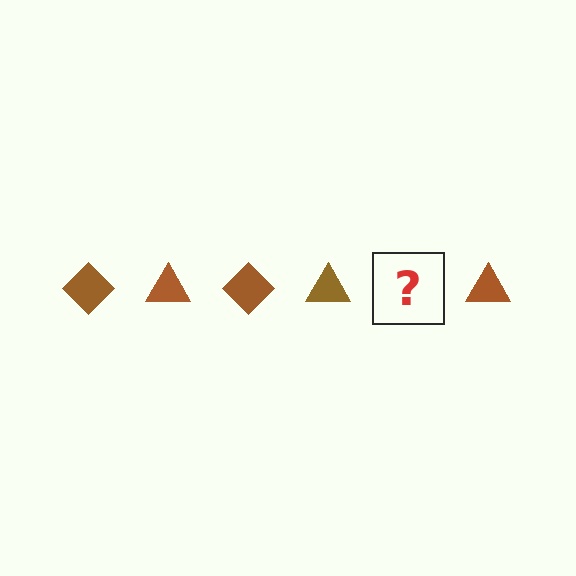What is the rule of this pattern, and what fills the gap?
The rule is that the pattern cycles through diamond, triangle shapes in brown. The gap should be filled with a brown diamond.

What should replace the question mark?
The question mark should be replaced with a brown diamond.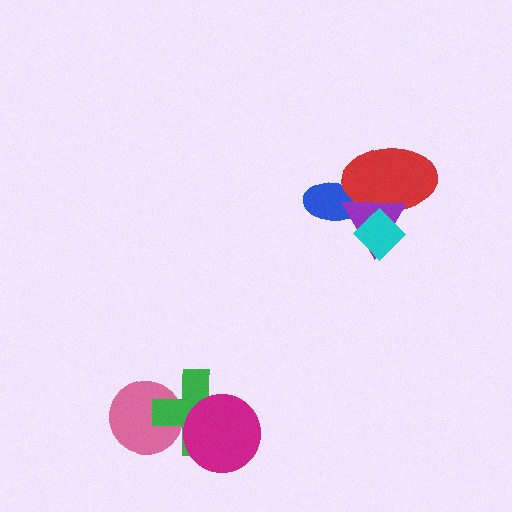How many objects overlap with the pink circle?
1 object overlaps with the pink circle.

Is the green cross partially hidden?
Yes, it is partially covered by another shape.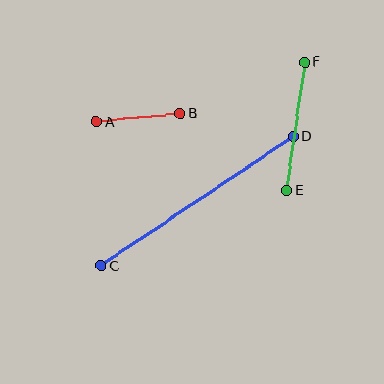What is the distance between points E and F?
The distance is approximately 130 pixels.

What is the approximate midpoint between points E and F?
The midpoint is at approximately (296, 126) pixels.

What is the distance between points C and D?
The distance is approximately 231 pixels.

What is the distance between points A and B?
The distance is approximately 84 pixels.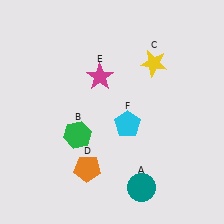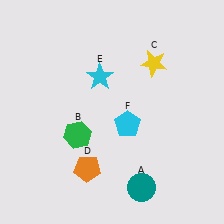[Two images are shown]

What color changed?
The star (E) changed from magenta in Image 1 to cyan in Image 2.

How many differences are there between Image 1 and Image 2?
There is 1 difference between the two images.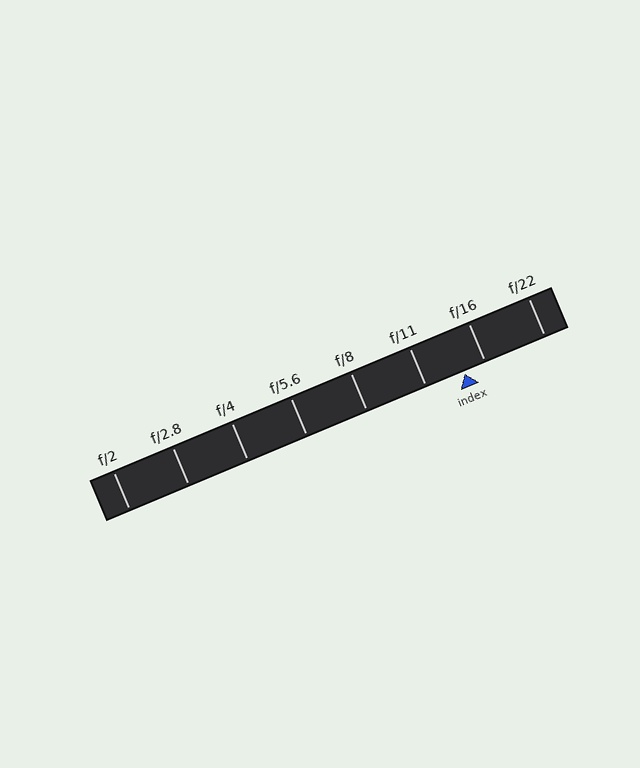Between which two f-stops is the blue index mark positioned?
The index mark is between f/11 and f/16.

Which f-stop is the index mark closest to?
The index mark is closest to f/16.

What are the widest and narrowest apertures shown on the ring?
The widest aperture shown is f/2 and the narrowest is f/22.